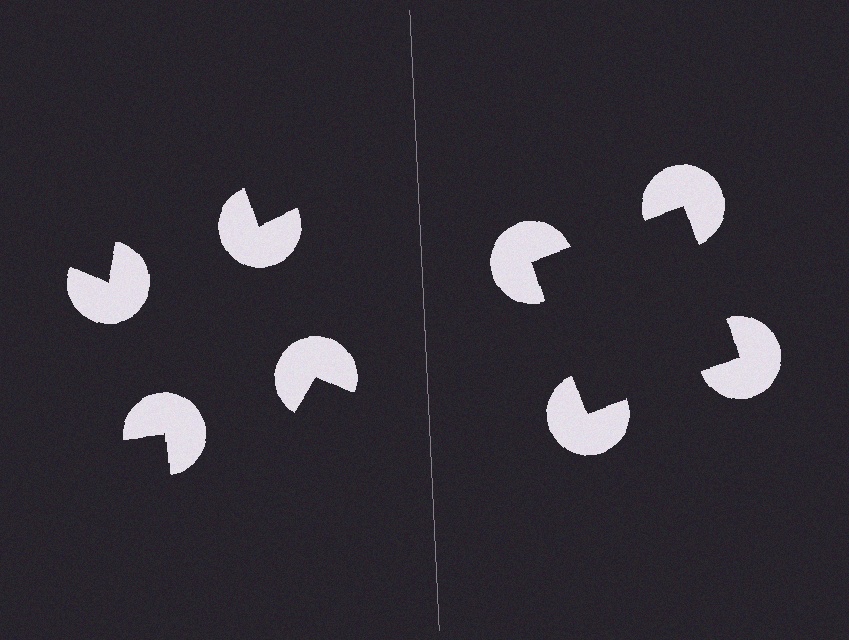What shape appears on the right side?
An illusory square.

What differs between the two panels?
The pac-man discs are positioned identically on both sides; only the wedge orientations differ. On the right they align to a square; on the left they are misaligned.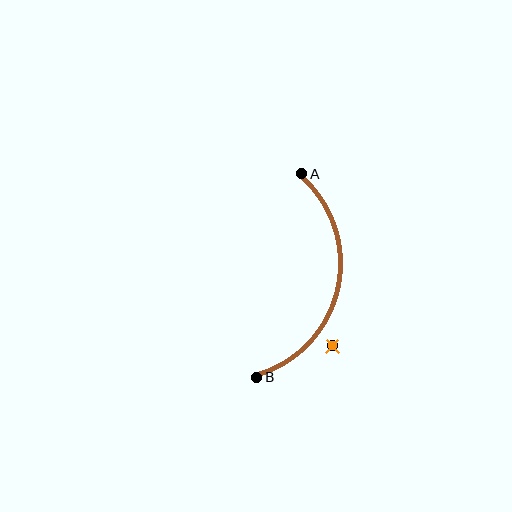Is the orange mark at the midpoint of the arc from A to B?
No — the orange mark does not lie on the arc at all. It sits slightly outside the curve.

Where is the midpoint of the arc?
The arc midpoint is the point on the curve farthest from the straight line joining A and B. It sits to the right of that line.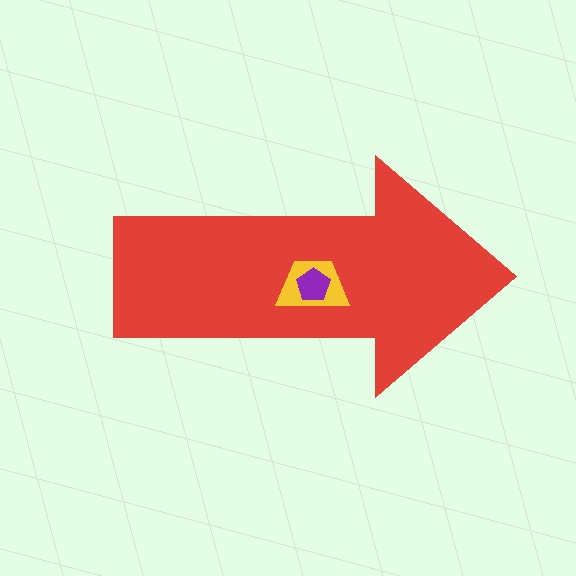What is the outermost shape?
The red arrow.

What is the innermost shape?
The purple pentagon.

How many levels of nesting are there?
3.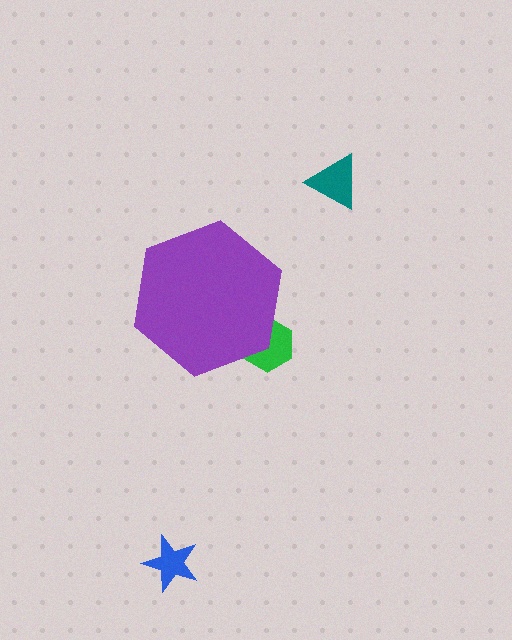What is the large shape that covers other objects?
A purple hexagon.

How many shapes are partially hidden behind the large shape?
1 shape is partially hidden.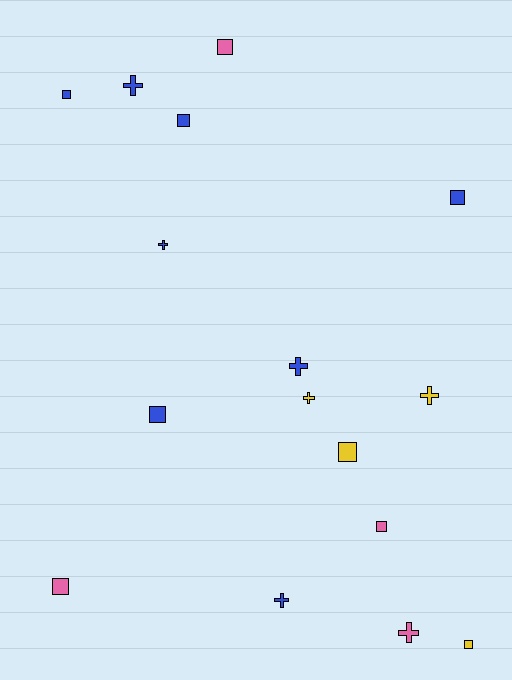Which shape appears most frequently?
Square, with 9 objects.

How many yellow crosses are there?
There are 2 yellow crosses.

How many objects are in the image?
There are 16 objects.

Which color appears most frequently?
Blue, with 8 objects.